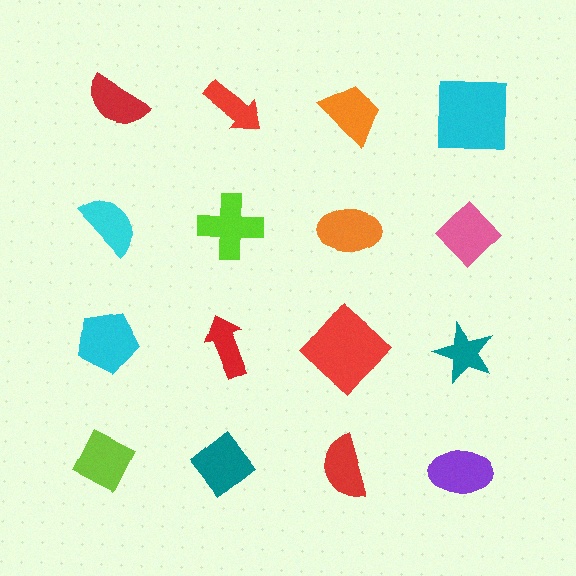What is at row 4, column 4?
A purple ellipse.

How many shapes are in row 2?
4 shapes.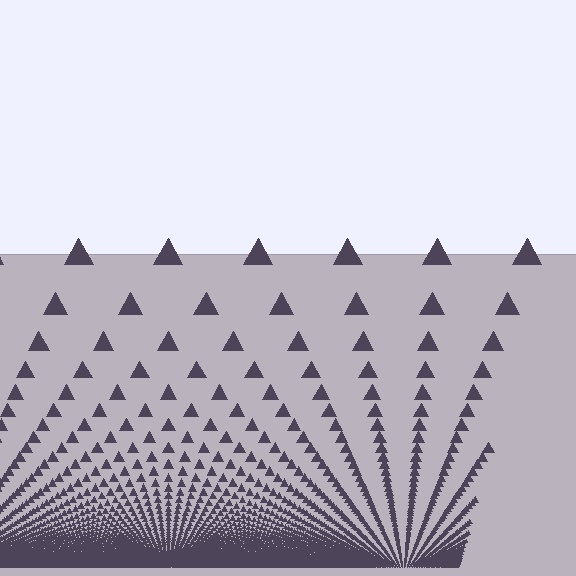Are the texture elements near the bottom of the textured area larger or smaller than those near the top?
Smaller. The gradient is inverted — elements near the bottom are smaller and denser.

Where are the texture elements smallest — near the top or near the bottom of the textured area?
Near the bottom.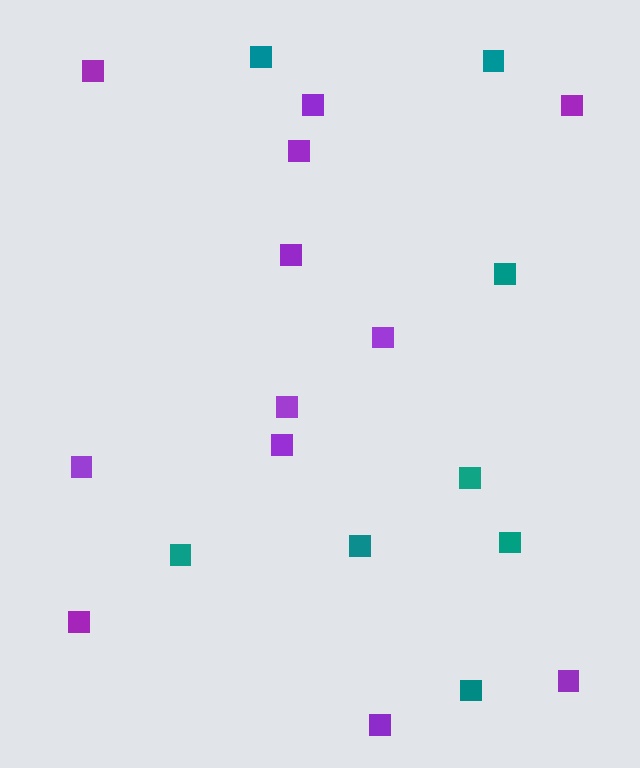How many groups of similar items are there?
There are 2 groups: one group of teal squares (8) and one group of purple squares (12).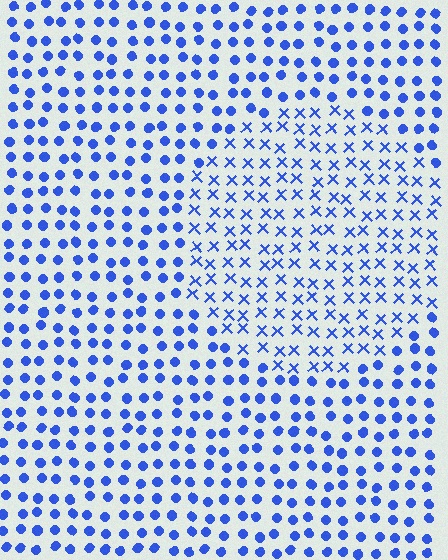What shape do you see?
I see a circle.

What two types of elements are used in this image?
The image uses X marks inside the circle region and circles outside it.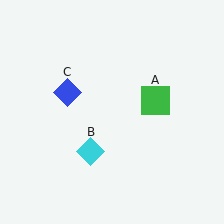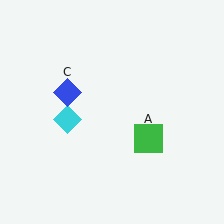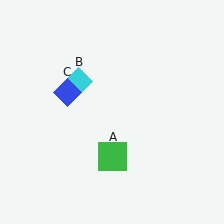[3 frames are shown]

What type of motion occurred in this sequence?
The green square (object A), cyan diamond (object B) rotated clockwise around the center of the scene.